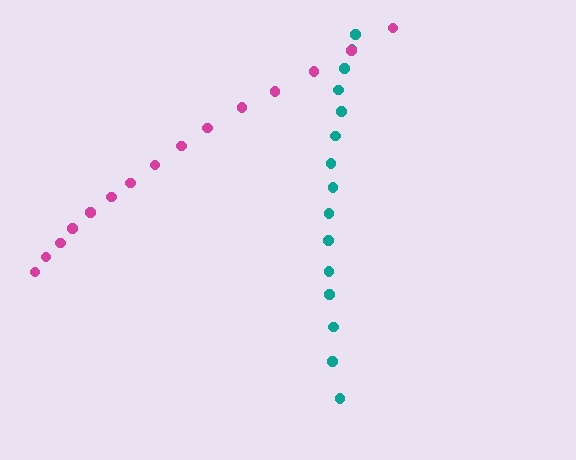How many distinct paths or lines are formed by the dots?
There are 2 distinct paths.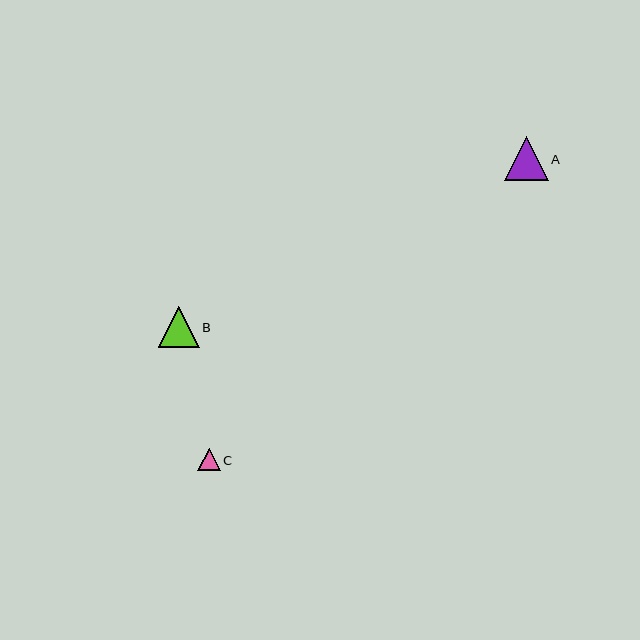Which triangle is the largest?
Triangle A is the largest with a size of approximately 44 pixels.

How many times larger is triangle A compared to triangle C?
Triangle A is approximately 1.9 times the size of triangle C.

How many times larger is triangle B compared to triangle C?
Triangle B is approximately 1.8 times the size of triangle C.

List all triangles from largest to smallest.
From largest to smallest: A, B, C.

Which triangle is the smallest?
Triangle C is the smallest with a size of approximately 22 pixels.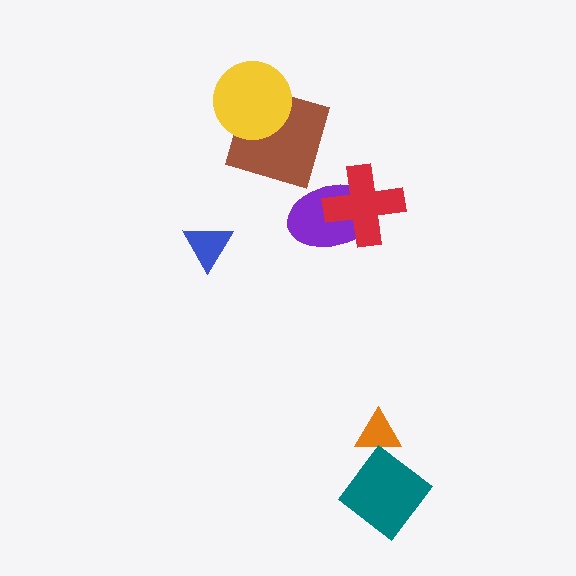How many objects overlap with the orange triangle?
0 objects overlap with the orange triangle.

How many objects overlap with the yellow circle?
1 object overlaps with the yellow circle.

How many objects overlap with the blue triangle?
0 objects overlap with the blue triangle.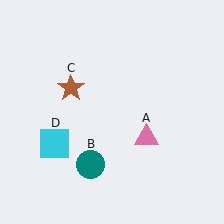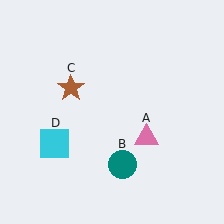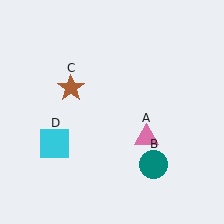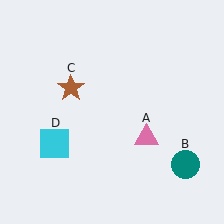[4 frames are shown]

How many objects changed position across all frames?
1 object changed position: teal circle (object B).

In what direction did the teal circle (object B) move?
The teal circle (object B) moved right.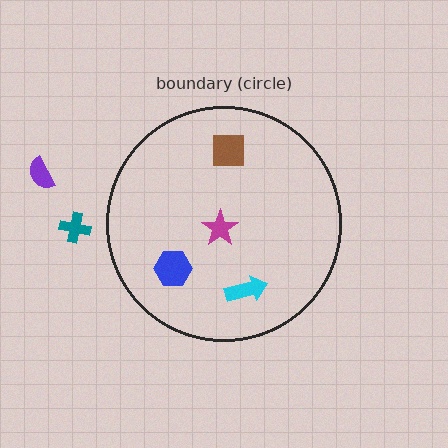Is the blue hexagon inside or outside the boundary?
Inside.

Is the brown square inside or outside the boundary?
Inside.